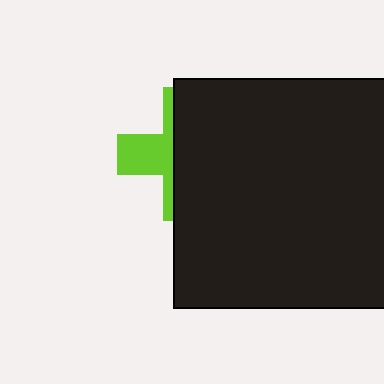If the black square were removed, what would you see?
You would see the complete lime cross.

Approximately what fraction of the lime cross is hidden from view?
Roughly 65% of the lime cross is hidden behind the black square.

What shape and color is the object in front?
The object in front is a black square.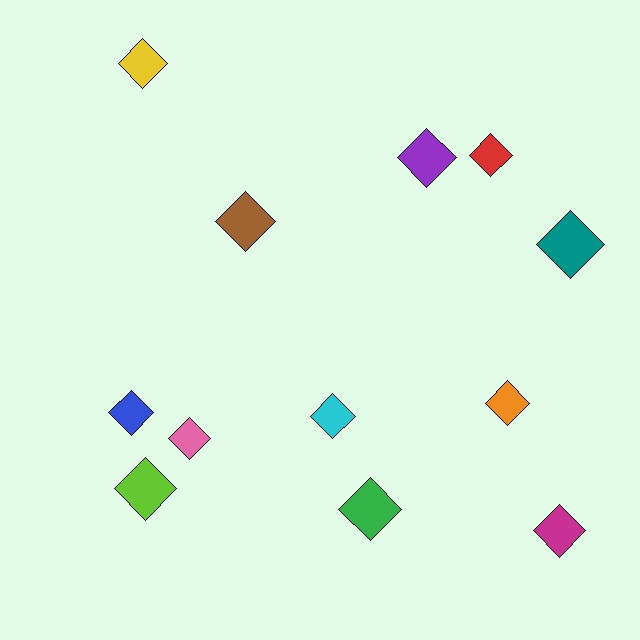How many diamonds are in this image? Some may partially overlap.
There are 12 diamonds.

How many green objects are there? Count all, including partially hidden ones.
There is 1 green object.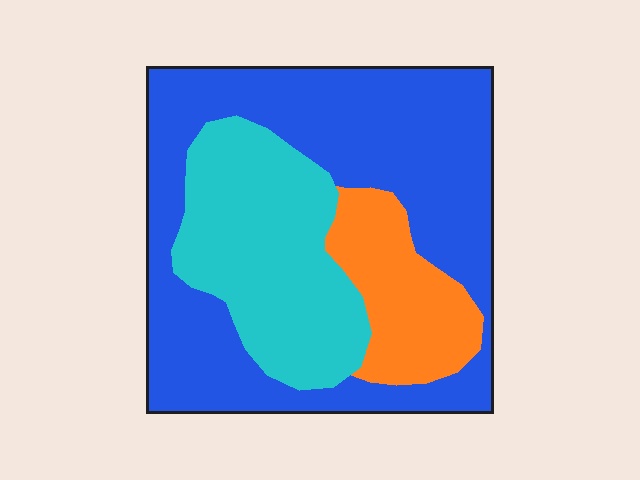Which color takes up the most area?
Blue, at roughly 55%.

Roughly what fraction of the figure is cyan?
Cyan covers 29% of the figure.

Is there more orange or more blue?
Blue.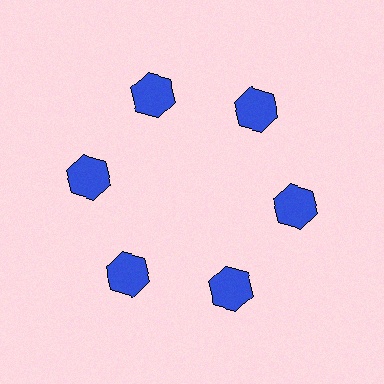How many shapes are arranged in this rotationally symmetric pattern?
There are 6 shapes, arranged in 6 groups of 1.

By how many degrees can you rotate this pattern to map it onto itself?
The pattern maps onto itself every 60 degrees of rotation.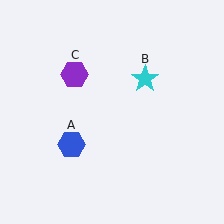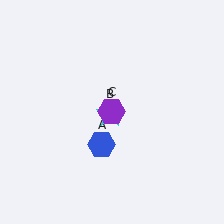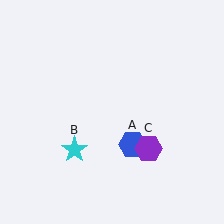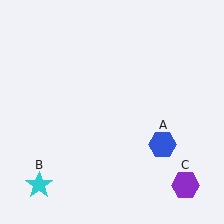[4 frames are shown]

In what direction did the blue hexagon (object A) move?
The blue hexagon (object A) moved right.